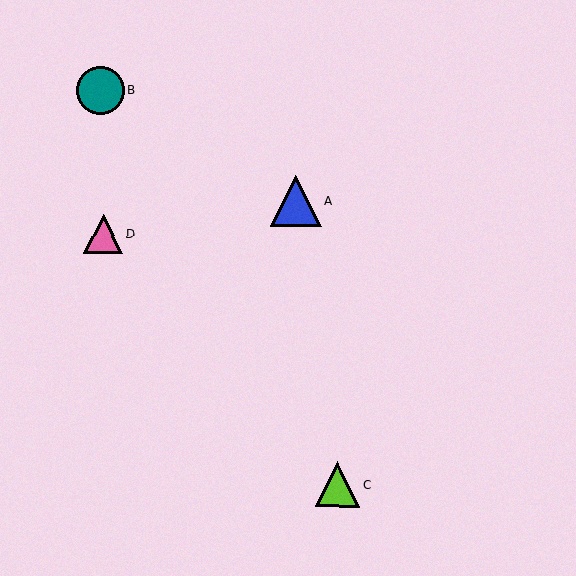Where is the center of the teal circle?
The center of the teal circle is at (100, 90).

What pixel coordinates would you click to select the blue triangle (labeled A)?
Click at (296, 201) to select the blue triangle A.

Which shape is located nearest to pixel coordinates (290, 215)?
The blue triangle (labeled A) at (296, 201) is nearest to that location.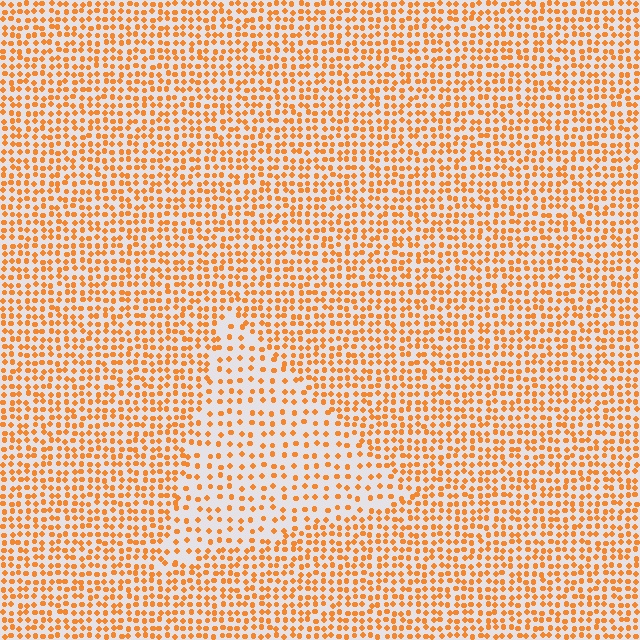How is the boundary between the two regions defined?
The boundary is defined by a change in element density (approximately 1.9x ratio). All elements are the same color, size, and shape.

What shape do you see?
I see a triangle.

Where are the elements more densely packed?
The elements are more densely packed outside the triangle boundary.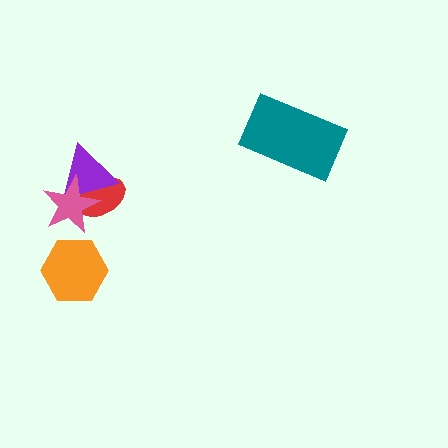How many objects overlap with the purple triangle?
2 objects overlap with the purple triangle.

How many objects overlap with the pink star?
2 objects overlap with the pink star.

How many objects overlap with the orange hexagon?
0 objects overlap with the orange hexagon.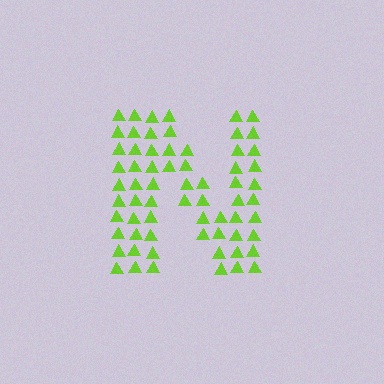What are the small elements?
The small elements are triangles.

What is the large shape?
The large shape is the letter N.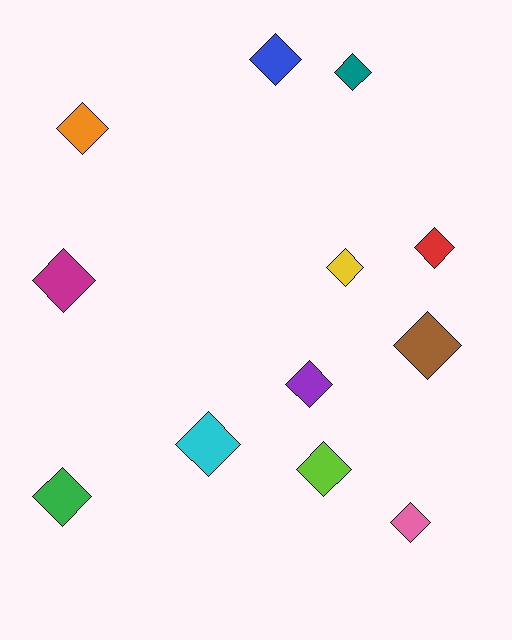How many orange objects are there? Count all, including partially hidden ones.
There is 1 orange object.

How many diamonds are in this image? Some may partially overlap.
There are 12 diamonds.